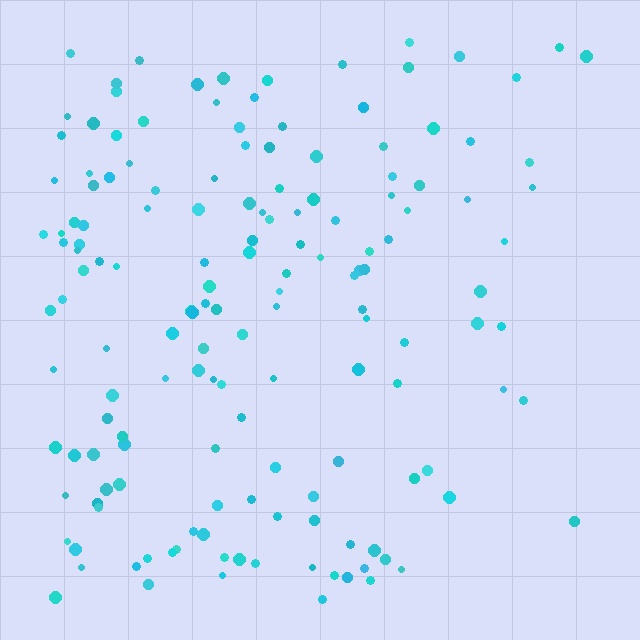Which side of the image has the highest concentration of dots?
The left.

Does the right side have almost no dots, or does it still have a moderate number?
Still a moderate number, just noticeably fewer than the left.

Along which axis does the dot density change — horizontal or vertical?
Horizontal.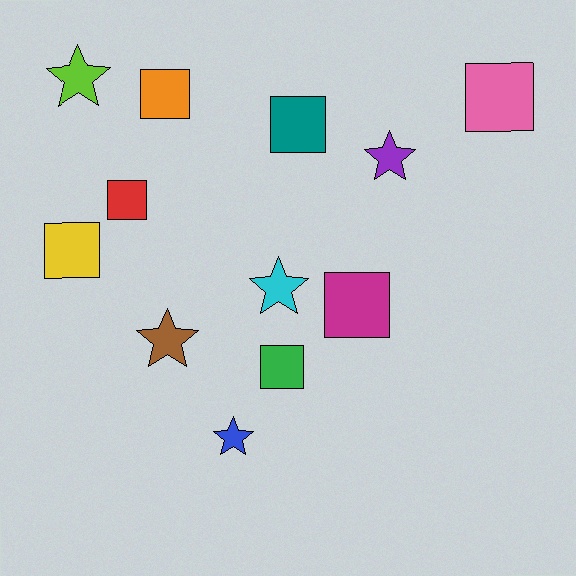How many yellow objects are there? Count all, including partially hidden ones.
There is 1 yellow object.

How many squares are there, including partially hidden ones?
There are 7 squares.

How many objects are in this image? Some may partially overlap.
There are 12 objects.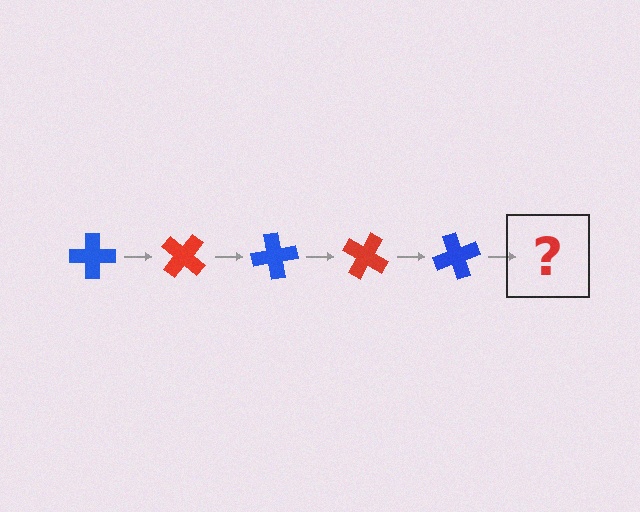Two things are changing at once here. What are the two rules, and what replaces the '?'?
The two rules are that it rotates 40 degrees each step and the color cycles through blue and red. The '?' should be a red cross, rotated 200 degrees from the start.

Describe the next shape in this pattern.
It should be a red cross, rotated 200 degrees from the start.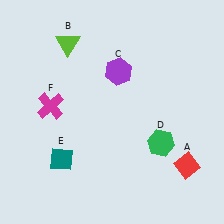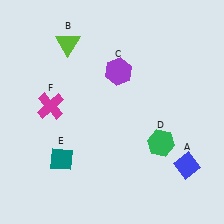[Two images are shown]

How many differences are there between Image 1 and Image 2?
There is 1 difference between the two images.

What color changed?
The diamond (A) changed from red in Image 1 to blue in Image 2.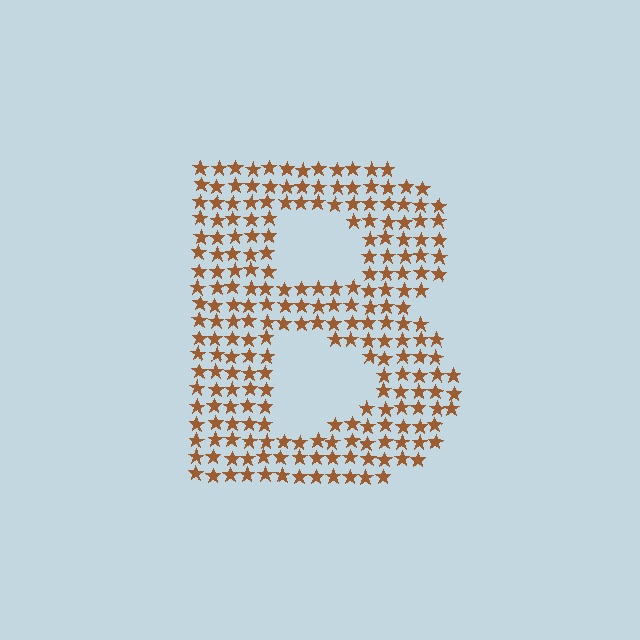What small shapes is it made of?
It is made of small stars.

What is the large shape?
The large shape is the letter B.